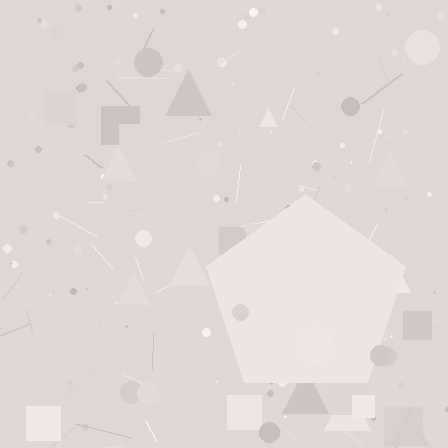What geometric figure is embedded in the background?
A pentagon is embedded in the background.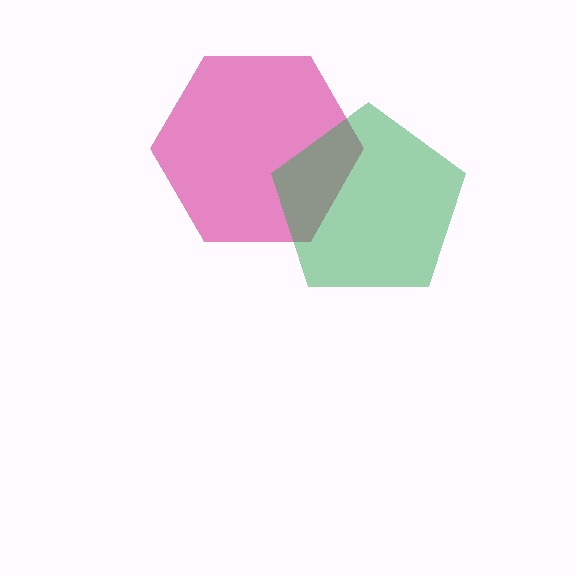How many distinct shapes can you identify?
There are 2 distinct shapes: a magenta hexagon, a green pentagon.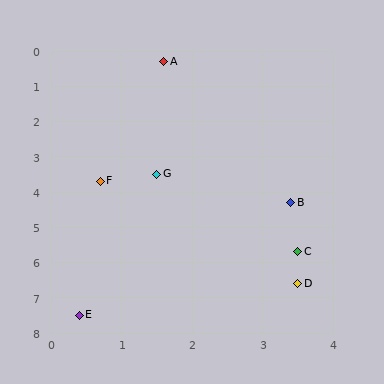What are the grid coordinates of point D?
Point D is at approximately (3.5, 6.6).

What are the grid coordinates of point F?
Point F is at approximately (0.7, 3.7).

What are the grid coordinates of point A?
Point A is at approximately (1.6, 0.3).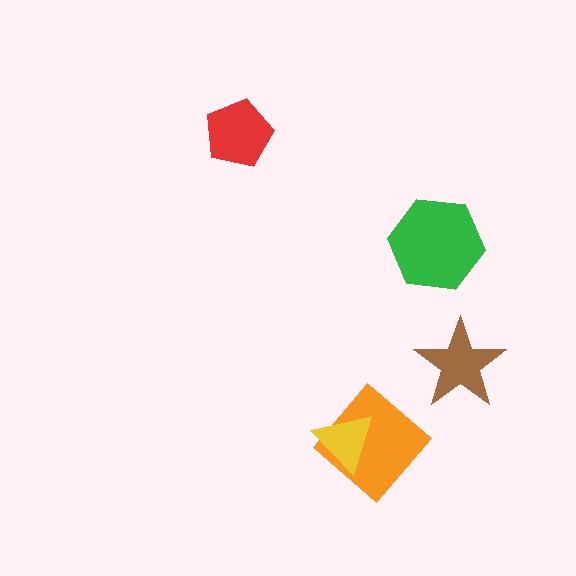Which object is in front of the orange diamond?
The yellow triangle is in front of the orange diamond.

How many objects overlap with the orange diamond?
1 object overlaps with the orange diamond.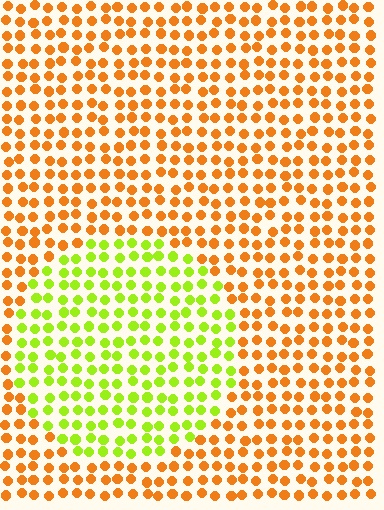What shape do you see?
I see a circle.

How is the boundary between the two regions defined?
The boundary is defined purely by a slight shift in hue (about 56 degrees). Spacing, size, and orientation are identical on both sides.